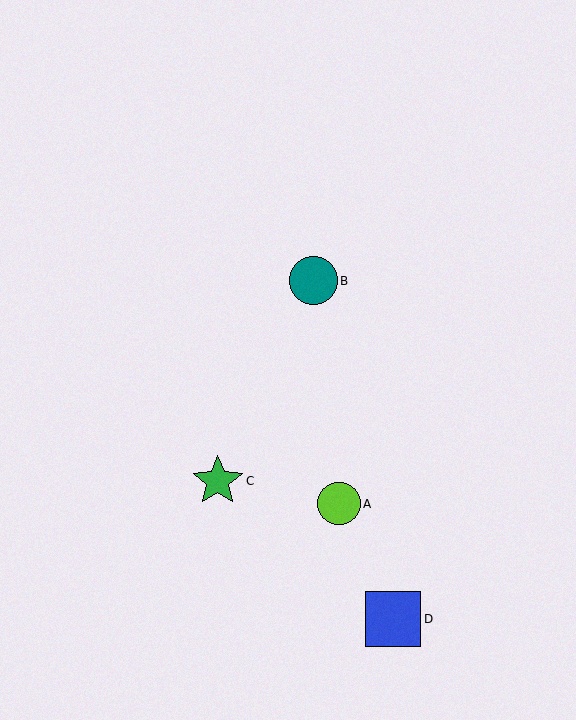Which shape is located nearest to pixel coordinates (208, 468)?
The green star (labeled C) at (218, 481) is nearest to that location.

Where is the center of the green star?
The center of the green star is at (218, 481).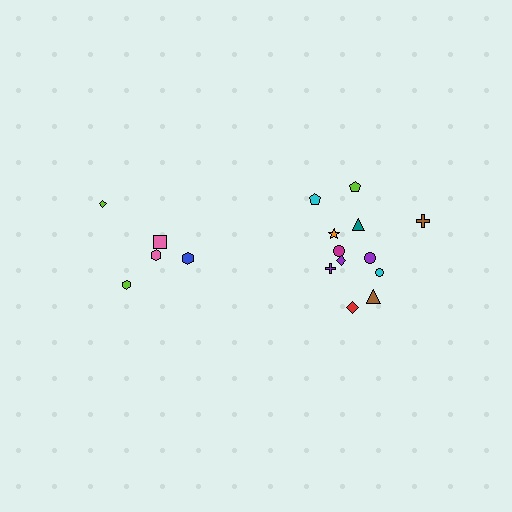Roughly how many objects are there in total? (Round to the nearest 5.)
Roughly 15 objects in total.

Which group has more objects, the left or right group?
The right group.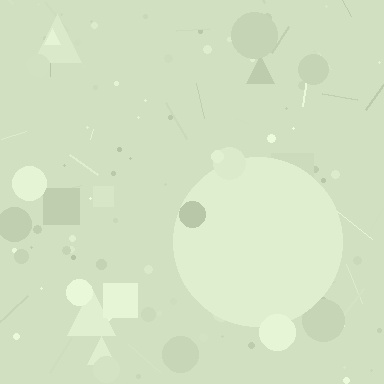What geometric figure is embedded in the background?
A circle is embedded in the background.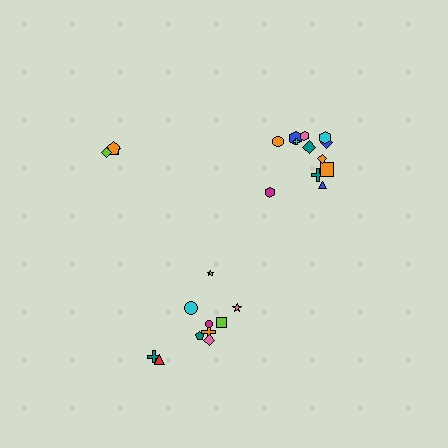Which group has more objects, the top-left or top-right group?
The top-right group.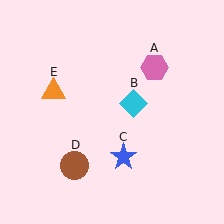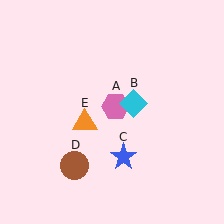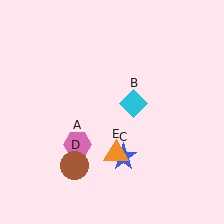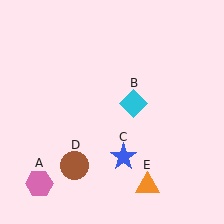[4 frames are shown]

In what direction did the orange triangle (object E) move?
The orange triangle (object E) moved down and to the right.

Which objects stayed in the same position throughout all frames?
Cyan diamond (object B) and blue star (object C) and brown circle (object D) remained stationary.